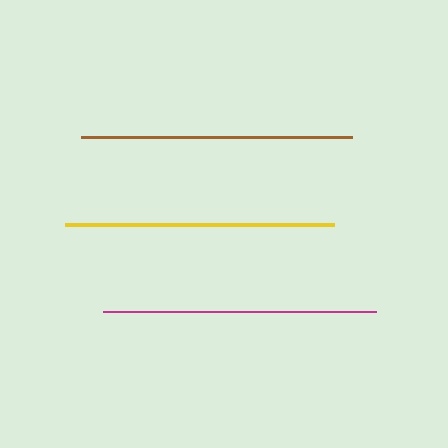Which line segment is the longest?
The magenta line is the longest at approximately 273 pixels.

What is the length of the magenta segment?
The magenta segment is approximately 273 pixels long.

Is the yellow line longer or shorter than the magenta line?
The magenta line is longer than the yellow line.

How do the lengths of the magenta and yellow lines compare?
The magenta and yellow lines are approximately the same length.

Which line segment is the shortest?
The yellow line is the shortest at approximately 269 pixels.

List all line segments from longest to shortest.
From longest to shortest: magenta, brown, yellow.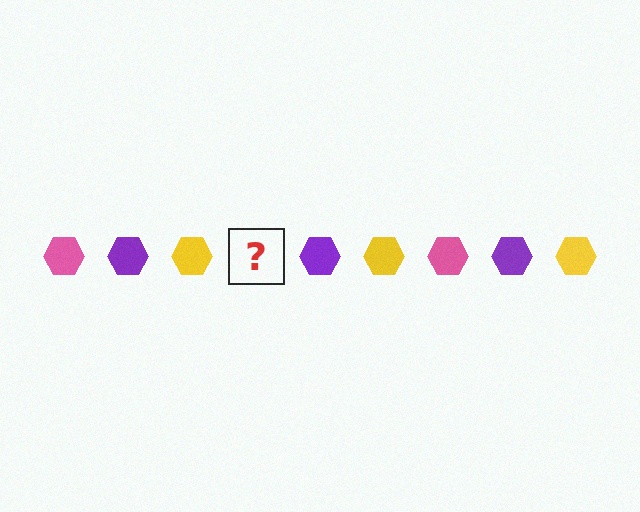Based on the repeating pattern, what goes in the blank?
The blank should be a pink hexagon.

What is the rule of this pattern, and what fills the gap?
The rule is that the pattern cycles through pink, purple, yellow hexagons. The gap should be filled with a pink hexagon.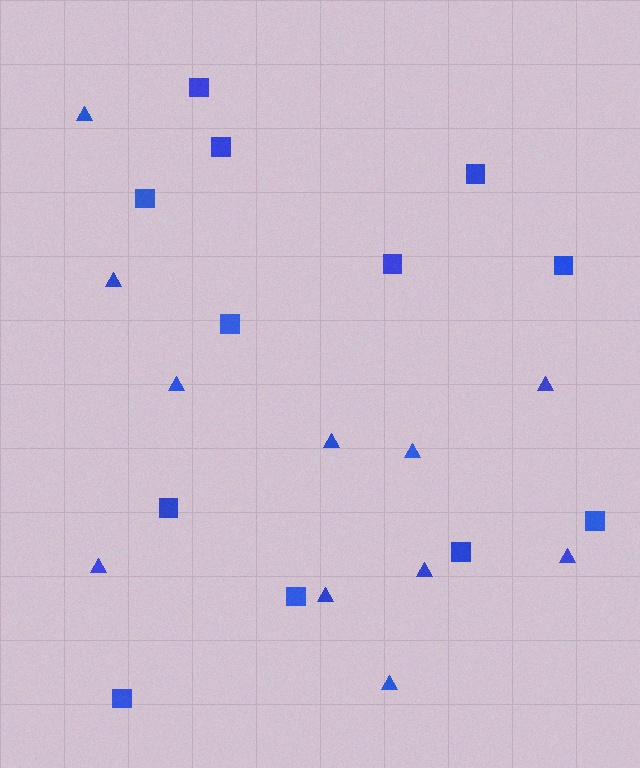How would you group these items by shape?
There are 2 groups: one group of squares (12) and one group of triangles (11).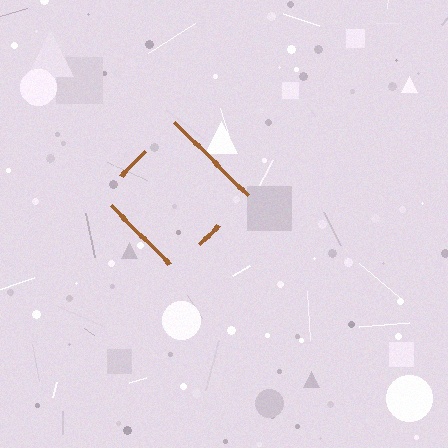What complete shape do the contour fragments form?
The contour fragments form a diamond.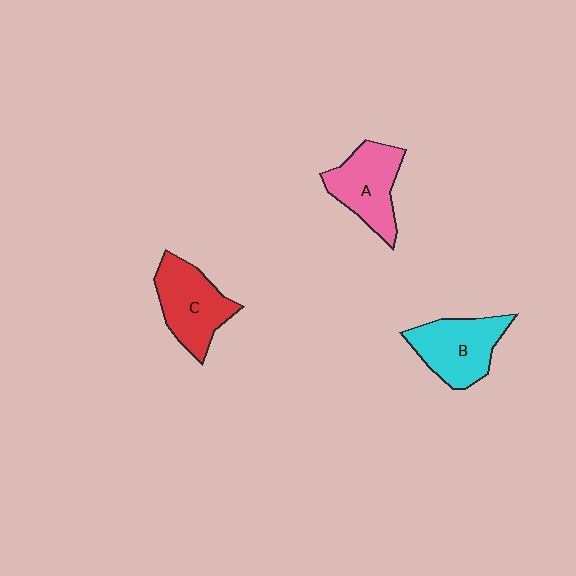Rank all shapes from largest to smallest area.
From largest to smallest: C (red), B (cyan), A (pink).